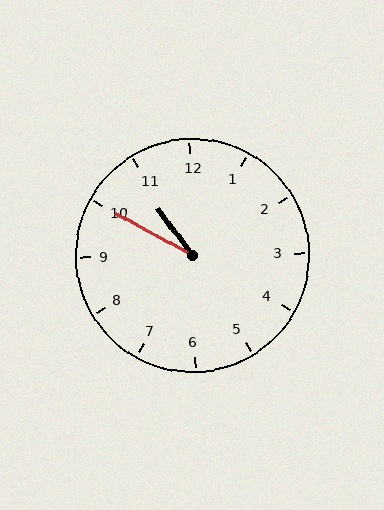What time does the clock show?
10:50.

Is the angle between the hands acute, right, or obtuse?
It is acute.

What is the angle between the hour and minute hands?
Approximately 25 degrees.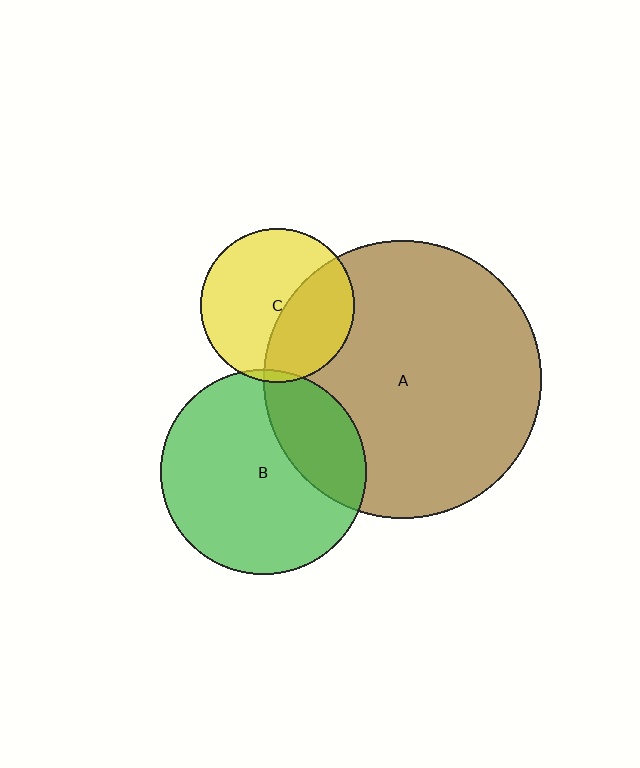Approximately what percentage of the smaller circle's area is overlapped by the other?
Approximately 40%.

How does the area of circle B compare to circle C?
Approximately 1.8 times.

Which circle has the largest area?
Circle A (brown).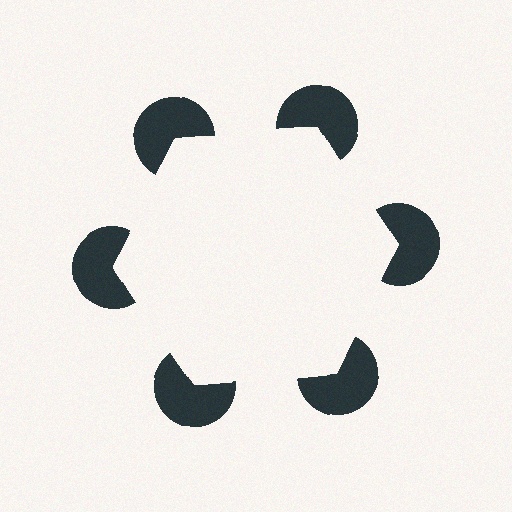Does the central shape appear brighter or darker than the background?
It typically appears slightly brighter than the background, even though no actual brightness change is drawn.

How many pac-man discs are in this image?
There are 6 — one at each vertex of the illusory hexagon.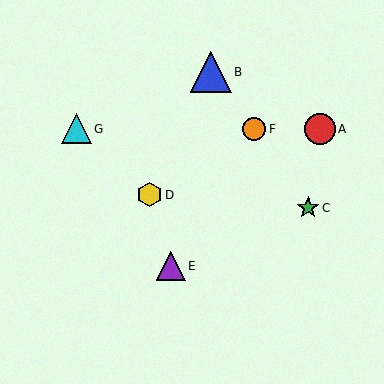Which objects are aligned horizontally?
Objects A, F, G are aligned horizontally.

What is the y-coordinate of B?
Object B is at y≈72.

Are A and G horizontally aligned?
Yes, both are at y≈129.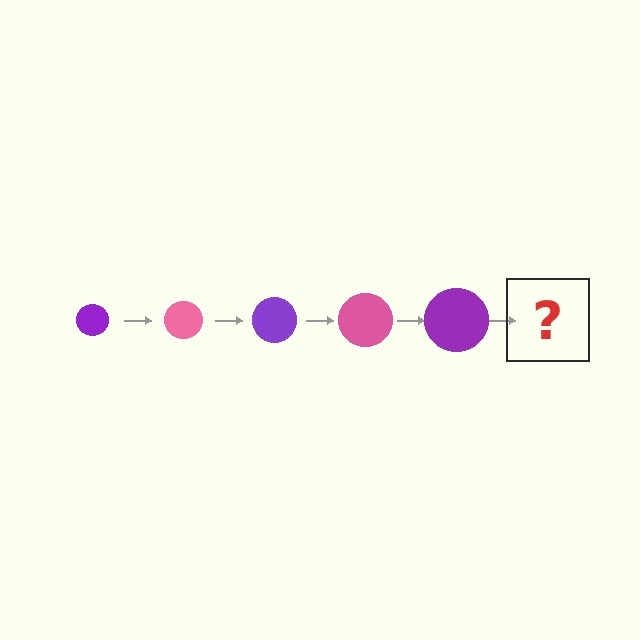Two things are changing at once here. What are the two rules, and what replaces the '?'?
The two rules are that the circle grows larger each step and the color cycles through purple and pink. The '?' should be a pink circle, larger than the previous one.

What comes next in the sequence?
The next element should be a pink circle, larger than the previous one.